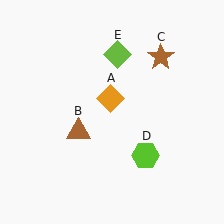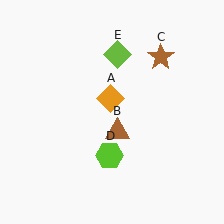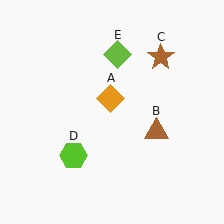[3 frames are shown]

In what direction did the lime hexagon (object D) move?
The lime hexagon (object D) moved left.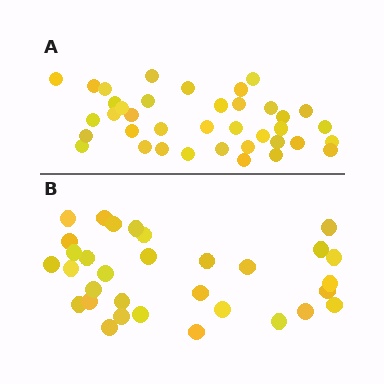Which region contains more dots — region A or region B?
Region A (the top region) has more dots.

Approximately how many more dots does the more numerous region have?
Region A has about 6 more dots than region B.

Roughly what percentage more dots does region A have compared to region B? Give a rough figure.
About 20% more.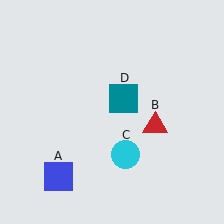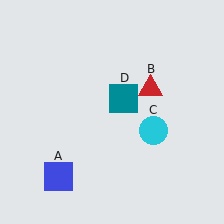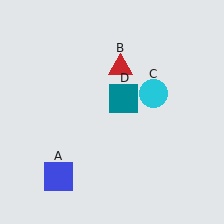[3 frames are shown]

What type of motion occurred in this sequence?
The red triangle (object B), cyan circle (object C) rotated counterclockwise around the center of the scene.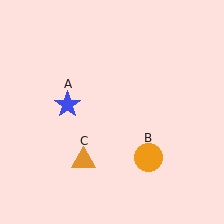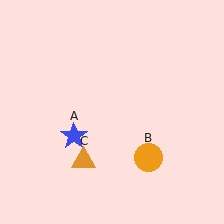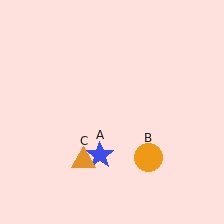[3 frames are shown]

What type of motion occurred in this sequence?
The blue star (object A) rotated counterclockwise around the center of the scene.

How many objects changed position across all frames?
1 object changed position: blue star (object A).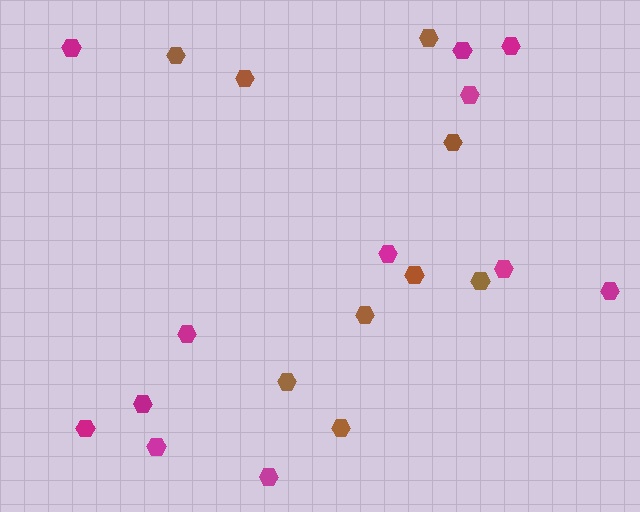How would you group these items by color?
There are 2 groups: one group of brown hexagons (9) and one group of magenta hexagons (12).